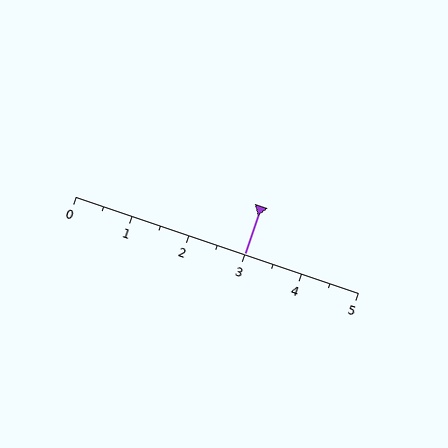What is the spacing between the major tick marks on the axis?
The major ticks are spaced 1 apart.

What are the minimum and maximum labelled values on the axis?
The axis runs from 0 to 5.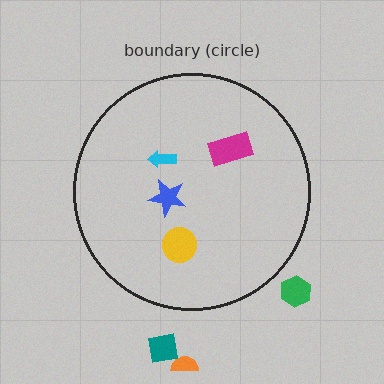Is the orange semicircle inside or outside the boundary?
Outside.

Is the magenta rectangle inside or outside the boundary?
Inside.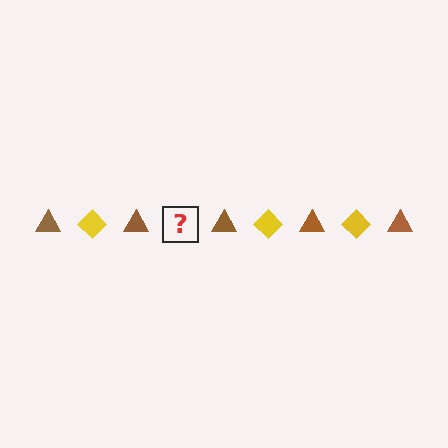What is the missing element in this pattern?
The missing element is a yellow diamond.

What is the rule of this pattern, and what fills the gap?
The rule is that the pattern alternates between brown triangle and yellow diamond. The gap should be filled with a yellow diamond.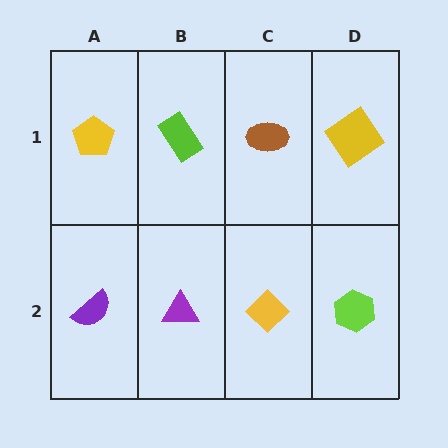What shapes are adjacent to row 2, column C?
A brown ellipse (row 1, column C), a purple triangle (row 2, column B), a lime hexagon (row 2, column D).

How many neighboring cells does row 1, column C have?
3.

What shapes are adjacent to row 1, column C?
A yellow diamond (row 2, column C), a lime rectangle (row 1, column B), a yellow diamond (row 1, column D).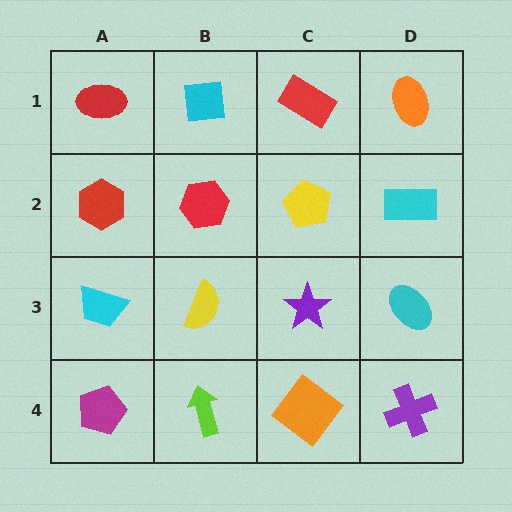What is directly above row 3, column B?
A red hexagon.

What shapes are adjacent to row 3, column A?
A red hexagon (row 2, column A), a magenta pentagon (row 4, column A), a yellow semicircle (row 3, column B).